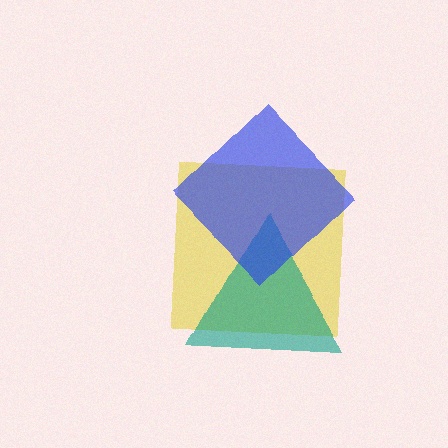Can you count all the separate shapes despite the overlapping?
Yes, there are 3 separate shapes.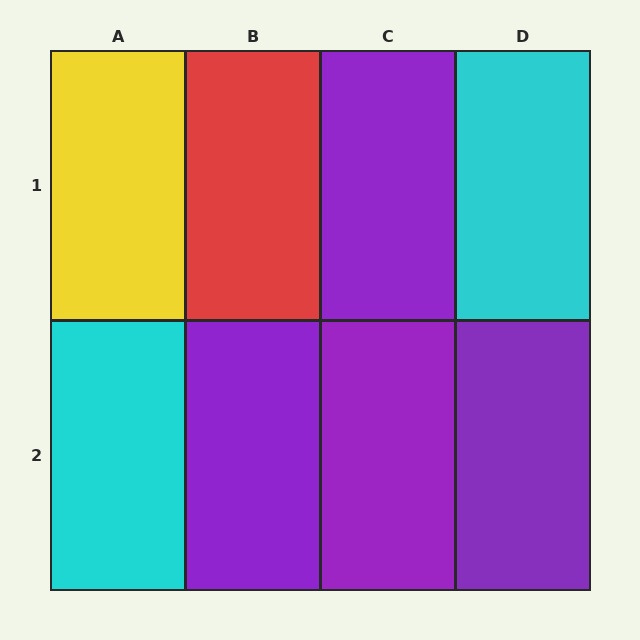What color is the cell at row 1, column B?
Red.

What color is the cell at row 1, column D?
Cyan.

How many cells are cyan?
2 cells are cyan.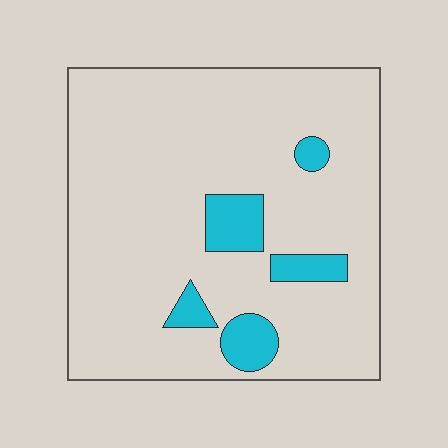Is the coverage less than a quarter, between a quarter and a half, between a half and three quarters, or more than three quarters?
Less than a quarter.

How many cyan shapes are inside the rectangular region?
5.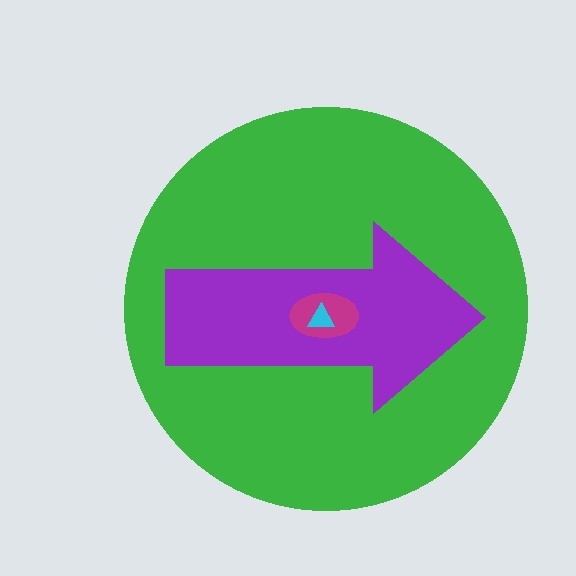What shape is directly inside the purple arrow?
The magenta ellipse.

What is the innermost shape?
The cyan triangle.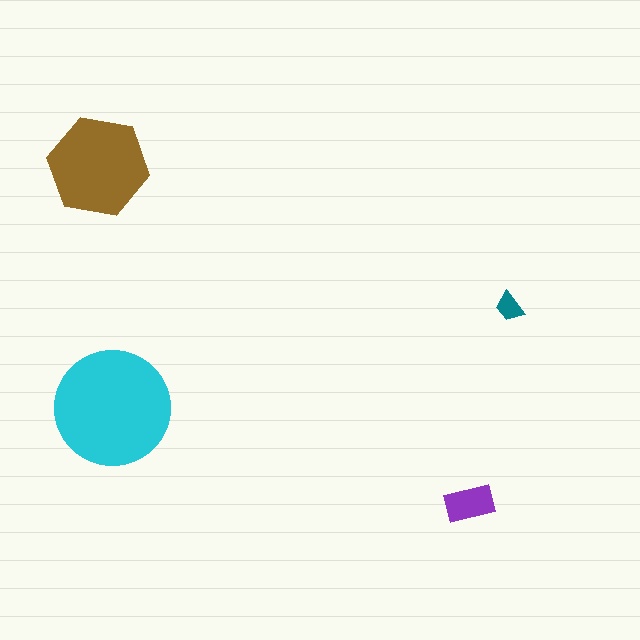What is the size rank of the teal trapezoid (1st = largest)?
4th.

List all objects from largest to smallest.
The cyan circle, the brown hexagon, the purple rectangle, the teal trapezoid.